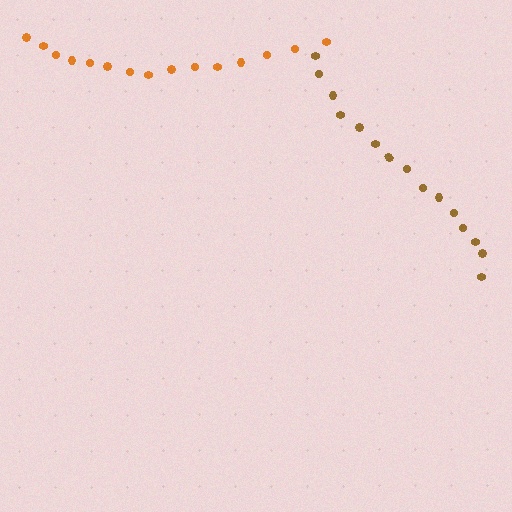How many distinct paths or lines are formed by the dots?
There are 2 distinct paths.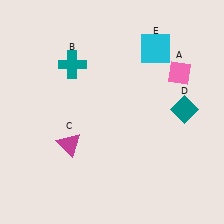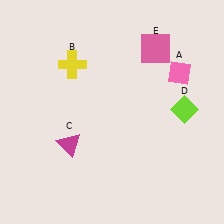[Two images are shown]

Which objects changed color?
B changed from teal to yellow. D changed from teal to lime. E changed from cyan to pink.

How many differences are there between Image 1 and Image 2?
There are 3 differences between the two images.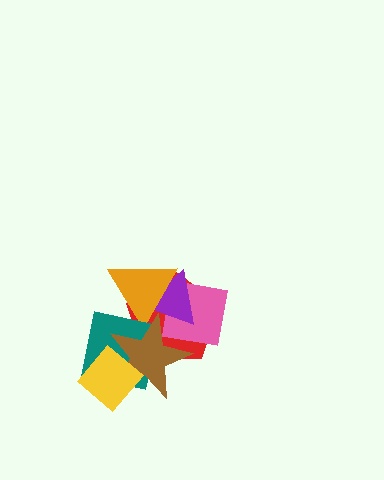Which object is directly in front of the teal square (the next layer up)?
The brown star is directly in front of the teal square.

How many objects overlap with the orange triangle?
4 objects overlap with the orange triangle.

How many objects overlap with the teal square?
3 objects overlap with the teal square.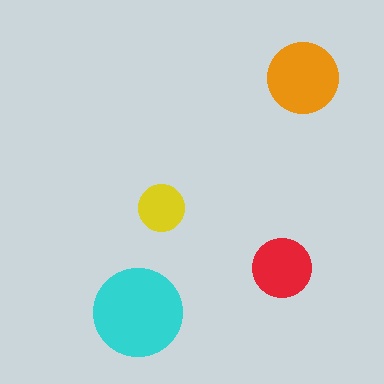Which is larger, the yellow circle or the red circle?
The red one.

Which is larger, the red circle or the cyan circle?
The cyan one.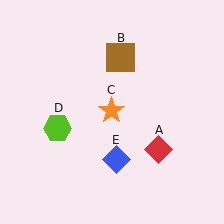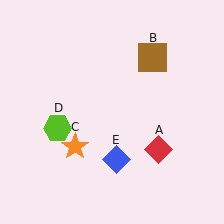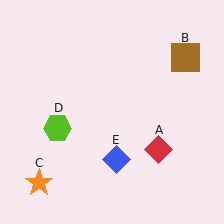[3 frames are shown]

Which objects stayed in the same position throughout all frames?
Red diamond (object A) and lime hexagon (object D) and blue diamond (object E) remained stationary.